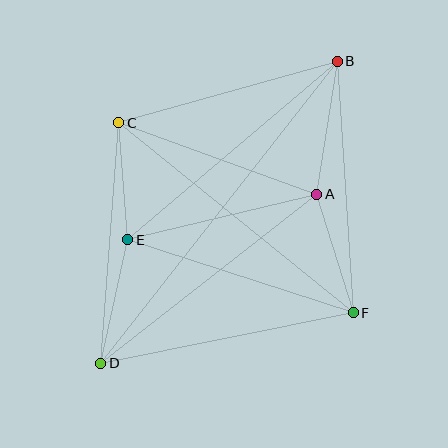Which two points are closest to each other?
Points C and E are closest to each other.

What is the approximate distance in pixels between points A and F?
The distance between A and F is approximately 124 pixels.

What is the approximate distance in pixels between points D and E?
The distance between D and E is approximately 126 pixels.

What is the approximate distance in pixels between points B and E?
The distance between B and E is approximately 275 pixels.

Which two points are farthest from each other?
Points B and D are farthest from each other.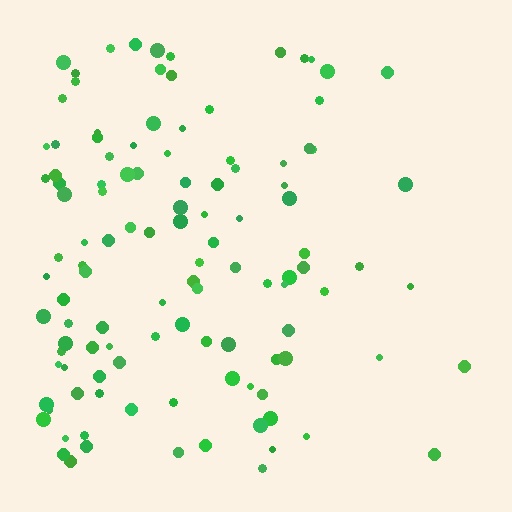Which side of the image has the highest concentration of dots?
The left.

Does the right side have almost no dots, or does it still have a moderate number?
Still a moderate number, just noticeably fewer than the left.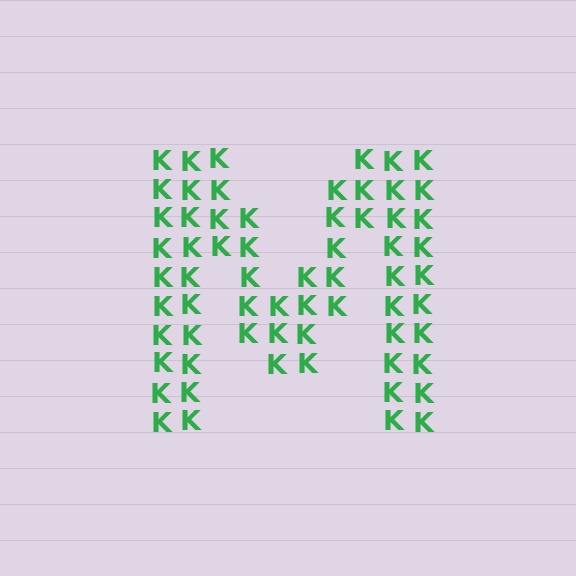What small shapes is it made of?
It is made of small letter K's.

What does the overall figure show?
The overall figure shows the letter M.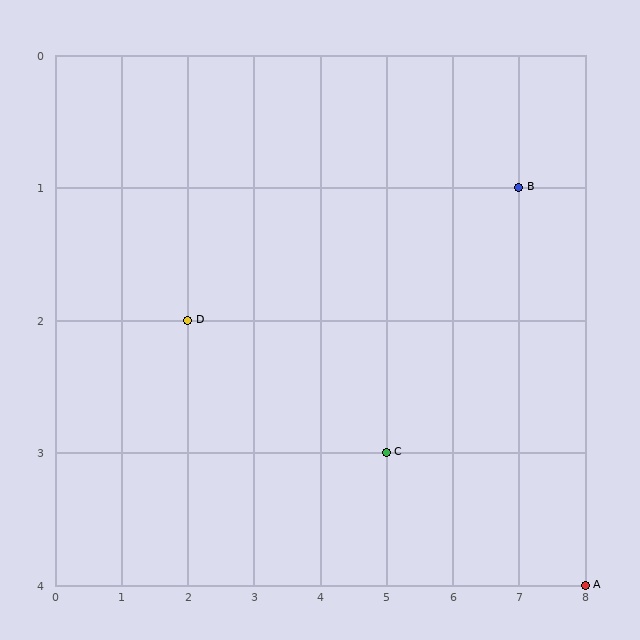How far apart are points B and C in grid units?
Points B and C are 2 columns and 2 rows apart (about 2.8 grid units diagonally).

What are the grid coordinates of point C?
Point C is at grid coordinates (5, 3).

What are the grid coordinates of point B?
Point B is at grid coordinates (7, 1).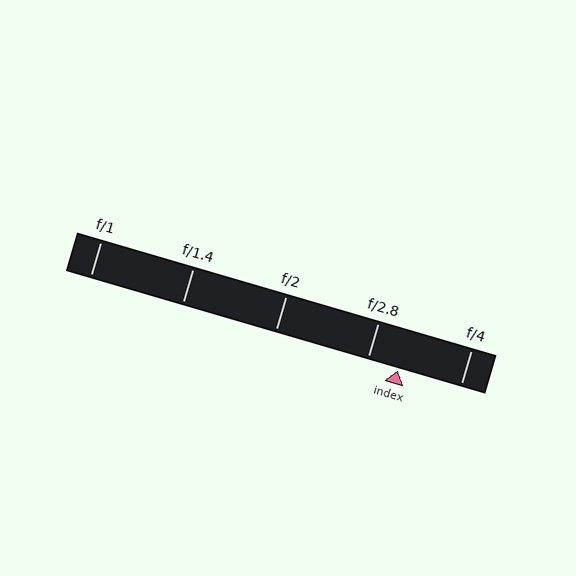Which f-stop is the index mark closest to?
The index mark is closest to f/2.8.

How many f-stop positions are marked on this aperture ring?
There are 5 f-stop positions marked.